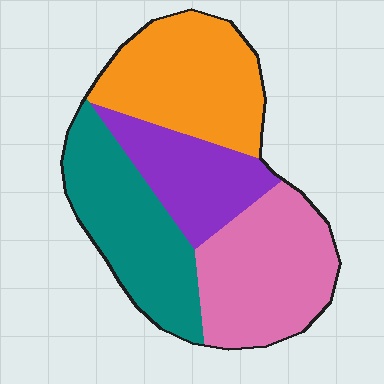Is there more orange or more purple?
Orange.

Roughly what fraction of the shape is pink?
Pink covers about 30% of the shape.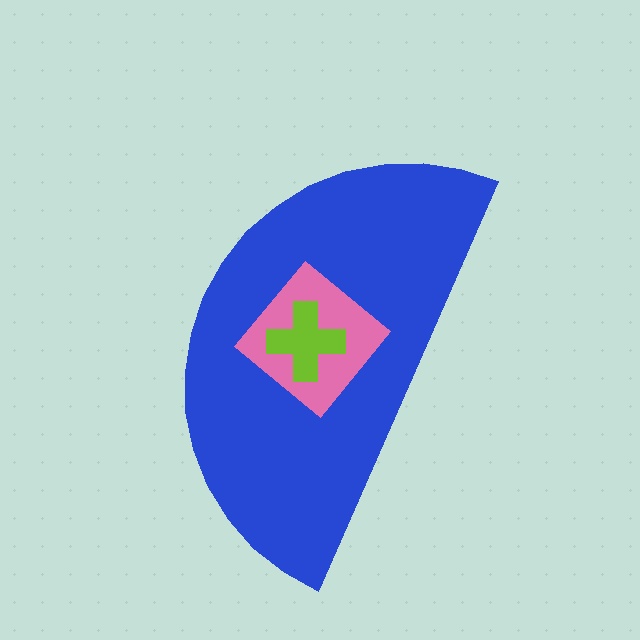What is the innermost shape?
The lime cross.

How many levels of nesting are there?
3.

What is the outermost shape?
The blue semicircle.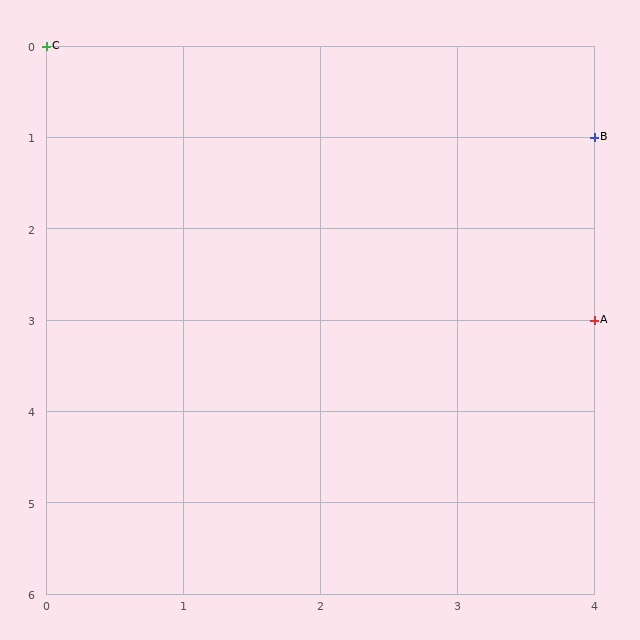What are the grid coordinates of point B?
Point B is at grid coordinates (4, 1).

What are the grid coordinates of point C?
Point C is at grid coordinates (0, 0).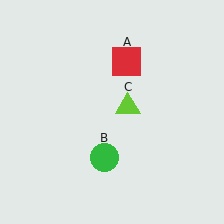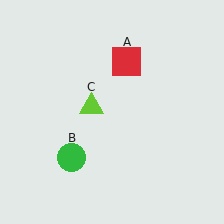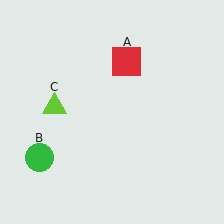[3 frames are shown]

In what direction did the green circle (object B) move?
The green circle (object B) moved left.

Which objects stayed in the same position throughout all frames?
Red square (object A) remained stationary.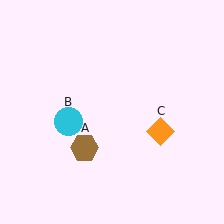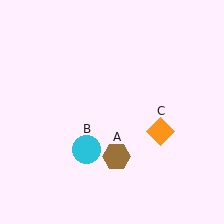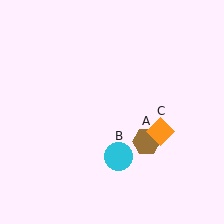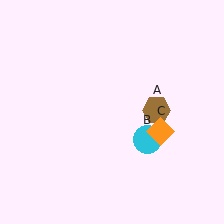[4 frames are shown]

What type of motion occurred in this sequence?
The brown hexagon (object A), cyan circle (object B) rotated counterclockwise around the center of the scene.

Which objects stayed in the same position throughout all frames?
Orange diamond (object C) remained stationary.